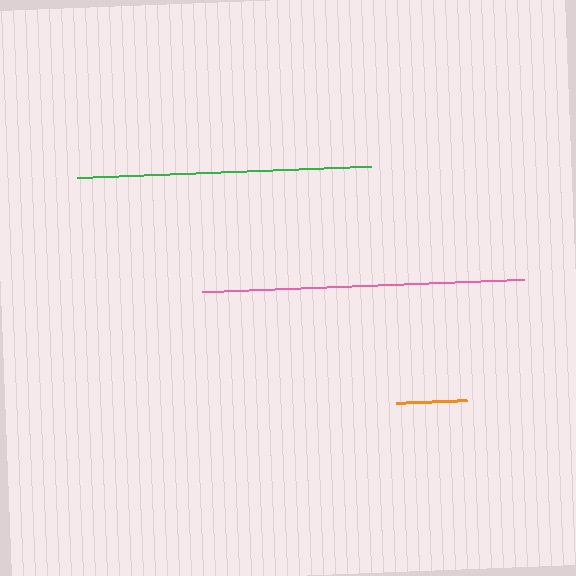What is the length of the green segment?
The green segment is approximately 295 pixels long.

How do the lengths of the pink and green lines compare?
The pink and green lines are approximately the same length.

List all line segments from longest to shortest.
From longest to shortest: pink, green, orange.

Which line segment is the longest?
The pink line is the longest at approximately 322 pixels.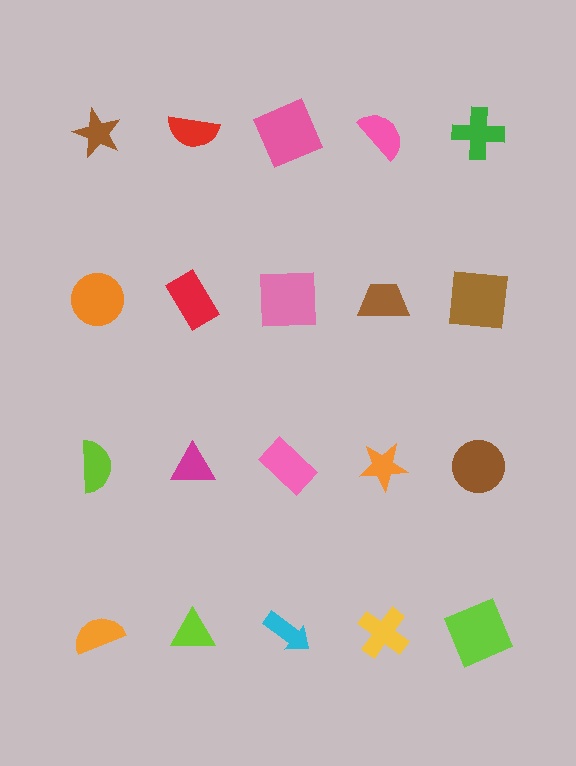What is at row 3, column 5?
A brown circle.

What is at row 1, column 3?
A pink square.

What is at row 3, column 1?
A lime semicircle.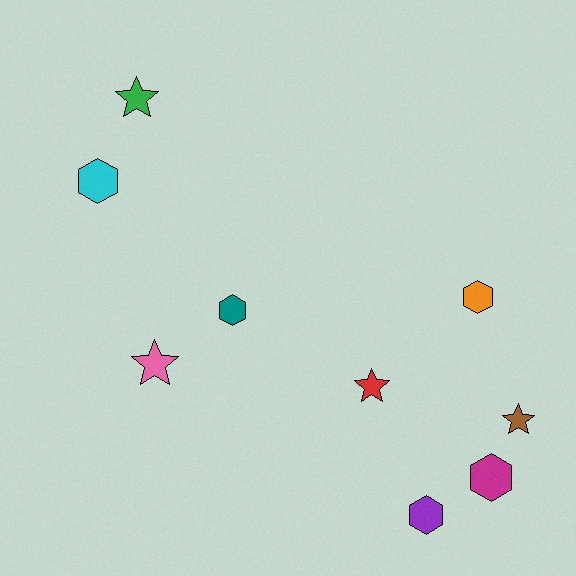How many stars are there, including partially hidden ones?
There are 4 stars.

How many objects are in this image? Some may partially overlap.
There are 9 objects.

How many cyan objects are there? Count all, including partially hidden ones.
There is 1 cyan object.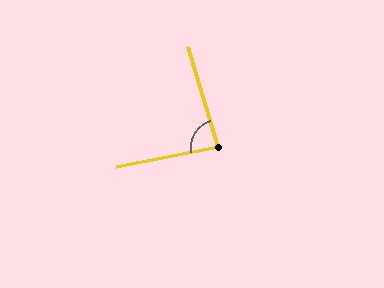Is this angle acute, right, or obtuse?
It is acute.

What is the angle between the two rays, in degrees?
Approximately 84 degrees.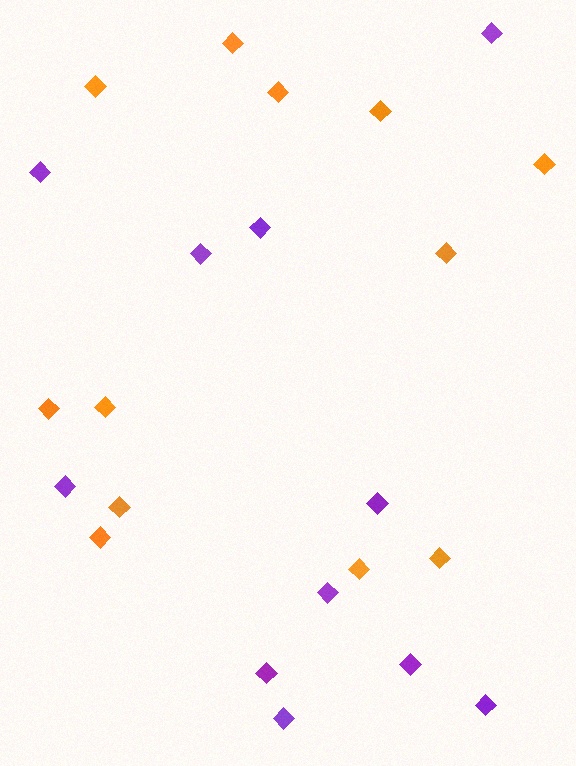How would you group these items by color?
There are 2 groups: one group of orange diamonds (12) and one group of purple diamonds (11).